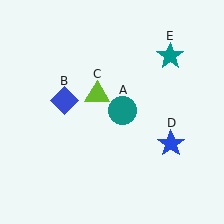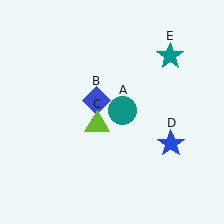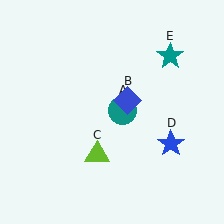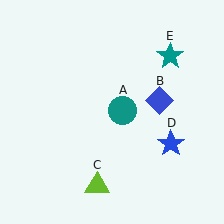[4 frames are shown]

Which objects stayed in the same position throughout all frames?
Teal circle (object A) and blue star (object D) and teal star (object E) remained stationary.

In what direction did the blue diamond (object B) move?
The blue diamond (object B) moved right.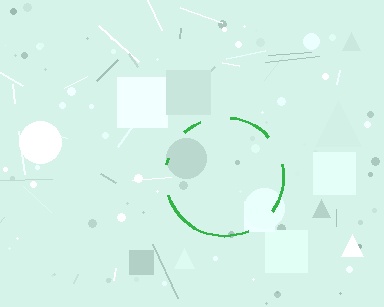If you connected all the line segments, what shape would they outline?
They would outline a circle.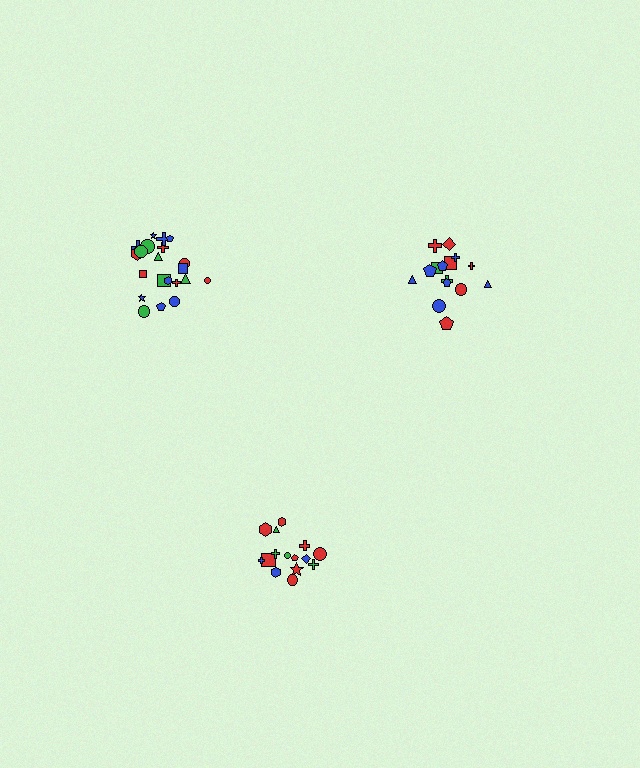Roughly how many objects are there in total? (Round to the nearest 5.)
Roughly 50 objects in total.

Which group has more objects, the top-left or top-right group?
The top-left group.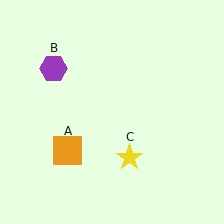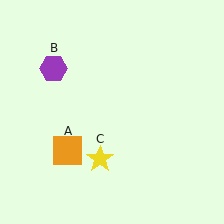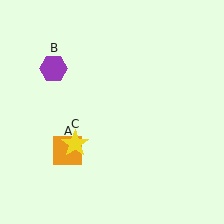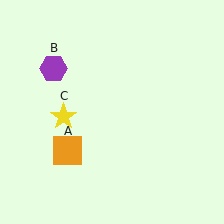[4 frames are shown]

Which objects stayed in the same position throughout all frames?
Orange square (object A) and purple hexagon (object B) remained stationary.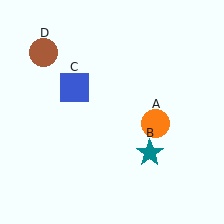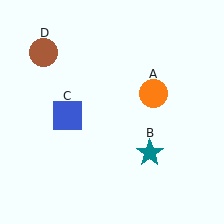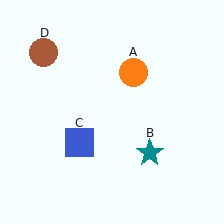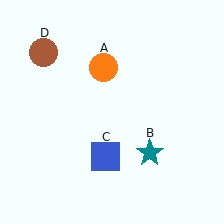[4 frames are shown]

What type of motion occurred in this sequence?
The orange circle (object A), blue square (object C) rotated counterclockwise around the center of the scene.